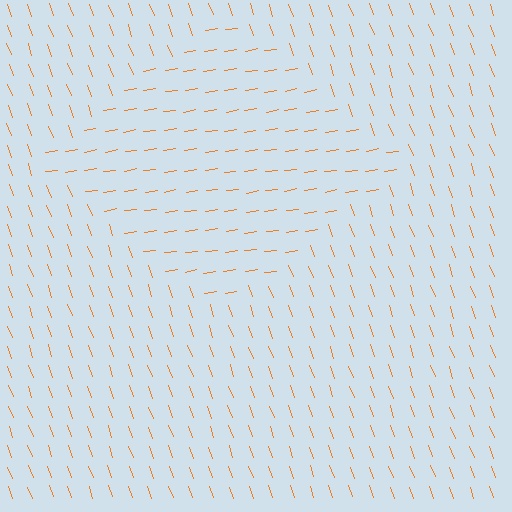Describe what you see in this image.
The image is filled with small orange line segments. A diamond region in the image has lines oriented differently from the surrounding lines, creating a visible texture boundary.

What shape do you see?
I see a diamond.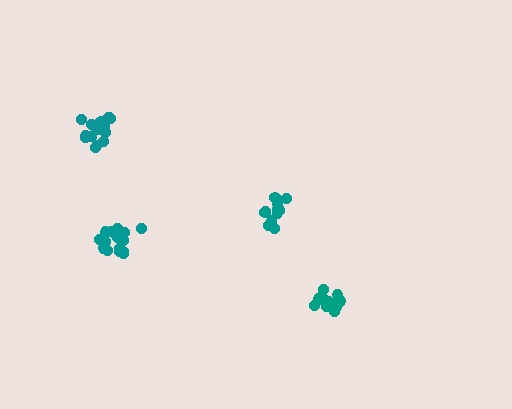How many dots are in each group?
Group 1: 15 dots, Group 2: 12 dots, Group 3: 16 dots, Group 4: 16 dots (59 total).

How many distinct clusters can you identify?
There are 4 distinct clusters.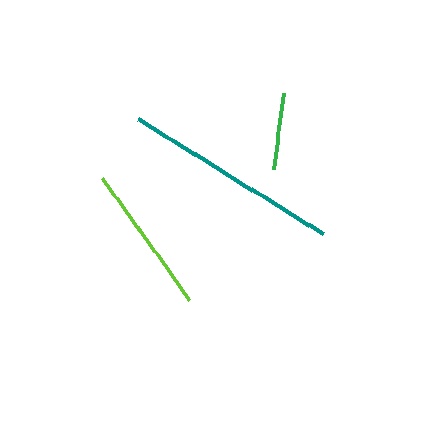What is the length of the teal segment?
The teal segment is approximately 218 pixels long.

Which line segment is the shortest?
The green line is the shortest at approximately 78 pixels.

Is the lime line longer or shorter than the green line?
The lime line is longer than the green line.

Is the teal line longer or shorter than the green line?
The teal line is longer than the green line.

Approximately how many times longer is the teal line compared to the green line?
The teal line is approximately 2.8 times the length of the green line.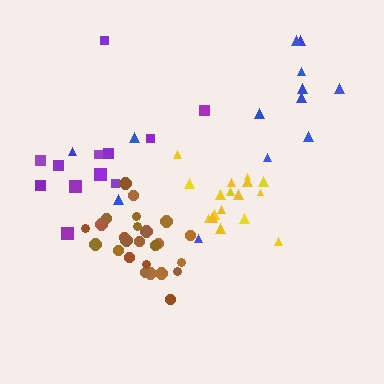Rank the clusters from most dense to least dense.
brown, yellow, purple, blue.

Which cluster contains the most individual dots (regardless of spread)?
Brown (25).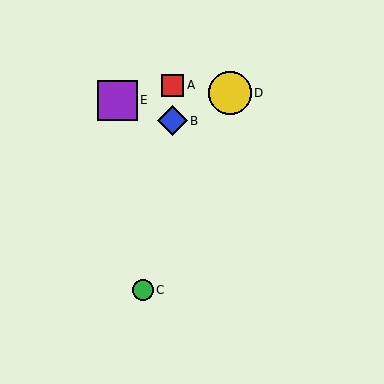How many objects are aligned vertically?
2 objects (A, B) are aligned vertically.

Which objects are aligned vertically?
Objects A, B are aligned vertically.